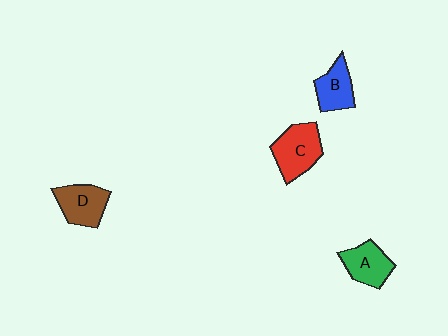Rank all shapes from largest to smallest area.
From largest to smallest: C (red), D (brown), A (green), B (blue).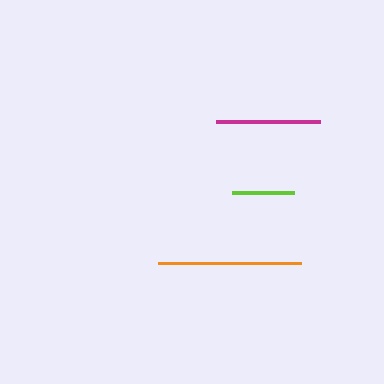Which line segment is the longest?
The orange line is the longest at approximately 143 pixels.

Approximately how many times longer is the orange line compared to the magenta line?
The orange line is approximately 1.4 times the length of the magenta line.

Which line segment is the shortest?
The lime line is the shortest at approximately 62 pixels.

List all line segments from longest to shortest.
From longest to shortest: orange, magenta, lime.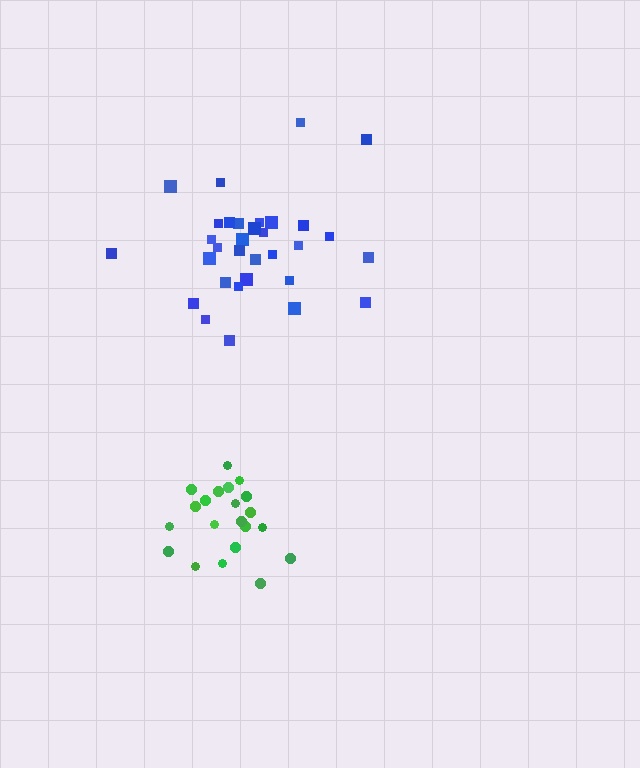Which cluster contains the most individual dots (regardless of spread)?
Blue (32).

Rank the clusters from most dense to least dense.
green, blue.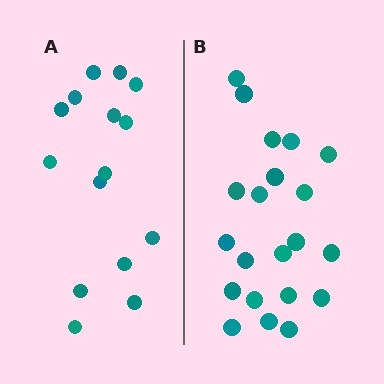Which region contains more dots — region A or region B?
Region B (the right region) has more dots.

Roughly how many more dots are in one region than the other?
Region B has about 6 more dots than region A.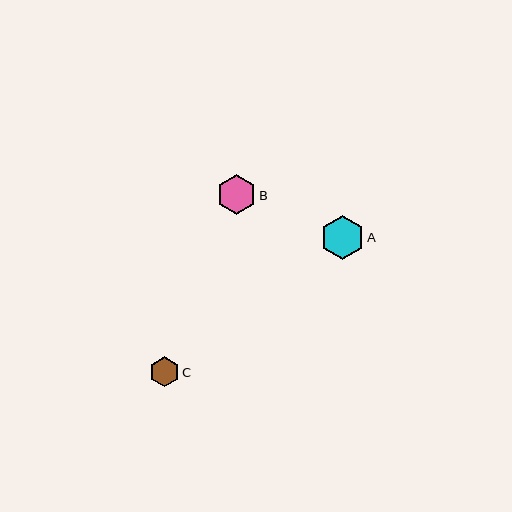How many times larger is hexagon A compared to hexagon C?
Hexagon A is approximately 1.4 times the size of hexagon C.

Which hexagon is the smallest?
Hexagon C is the smallest with a size of approximately 30 pixels.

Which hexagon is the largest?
Hexagon A is the largest with a size of approximately 44 pixels.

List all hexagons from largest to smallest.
From largest to smallest: A, B, C.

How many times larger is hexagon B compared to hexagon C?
Hexagon B is approximately 1.3 times the size of hexagon C.